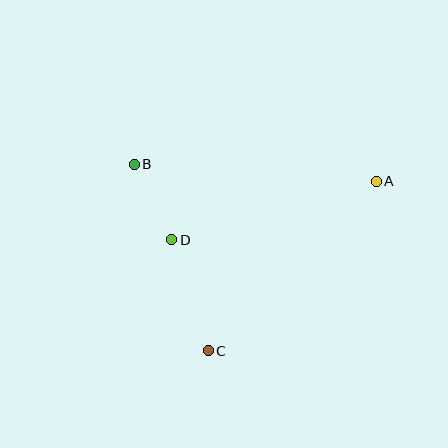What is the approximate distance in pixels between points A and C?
The distance between A and C is approximately 239 pixels.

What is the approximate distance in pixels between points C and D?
The distance between C and D is approximately 117 pixels.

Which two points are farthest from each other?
Points A and B are farthest from each other.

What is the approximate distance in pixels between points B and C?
The distance between B and C is approximately 200 pixels.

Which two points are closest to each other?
Points B and D are closest to each other.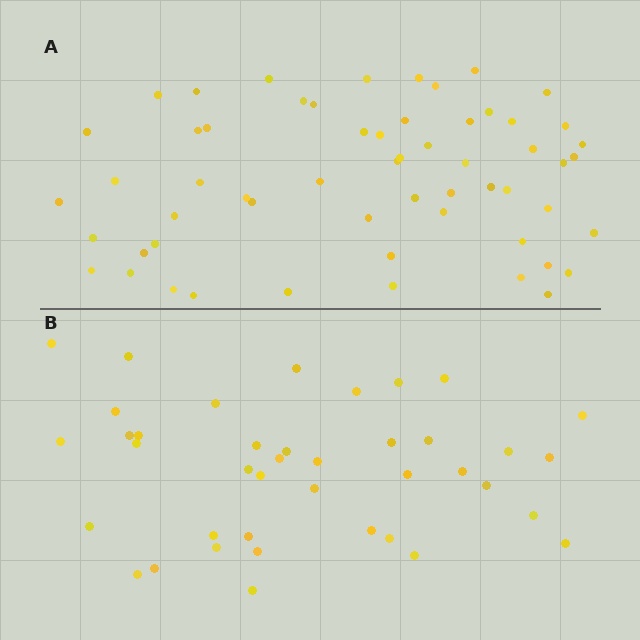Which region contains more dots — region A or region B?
Region A (the top region) has more dots.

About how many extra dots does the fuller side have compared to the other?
Region A has approximately 20 more dots than region B.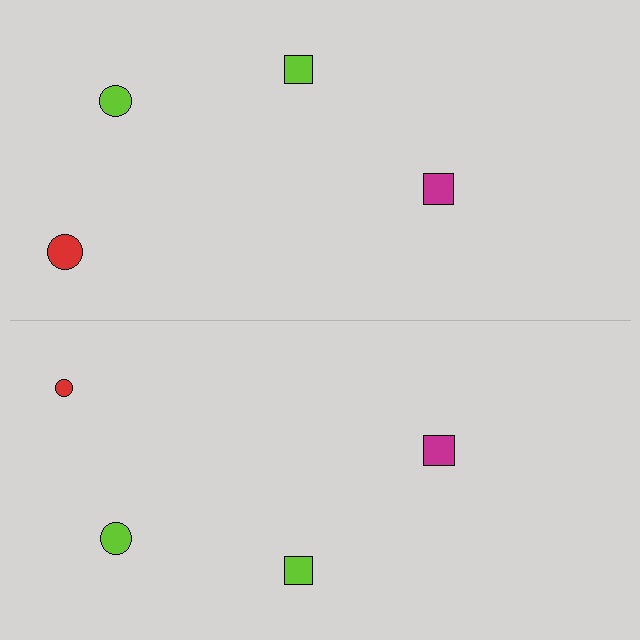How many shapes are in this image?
There are 8 shapes in this image.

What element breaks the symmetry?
The red circle on the bottom side has a different size than its mirror counterpart.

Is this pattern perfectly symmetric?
No, the pattern is not perfectly symmetric. The red circle on the bottom side has a different size than its mirror counterpart.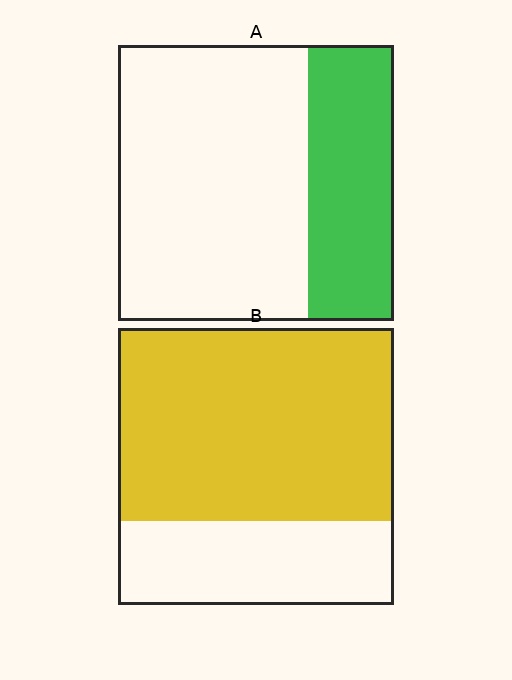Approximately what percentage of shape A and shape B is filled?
A is approximately 30% and B is approximately 70%.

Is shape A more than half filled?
No.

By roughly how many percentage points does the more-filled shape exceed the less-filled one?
By roughly 40 percentage points (B over A).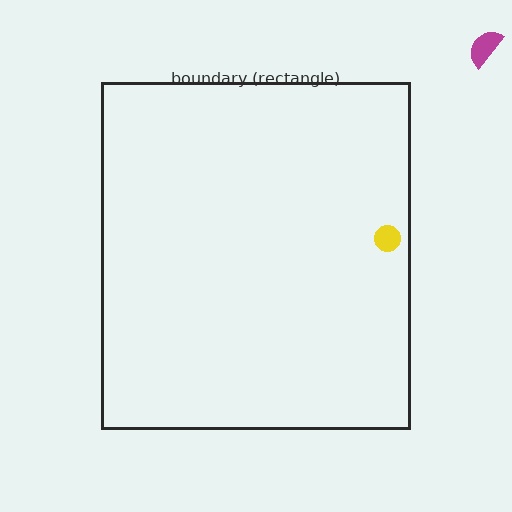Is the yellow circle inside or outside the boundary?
Inside.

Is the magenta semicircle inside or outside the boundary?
Outside.